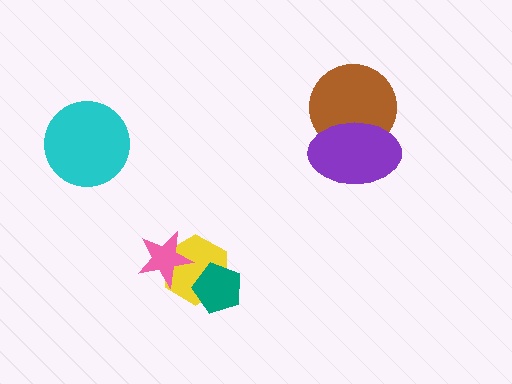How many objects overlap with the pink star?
1 object overlaps with the pink star.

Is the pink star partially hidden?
No, no other shape covers it.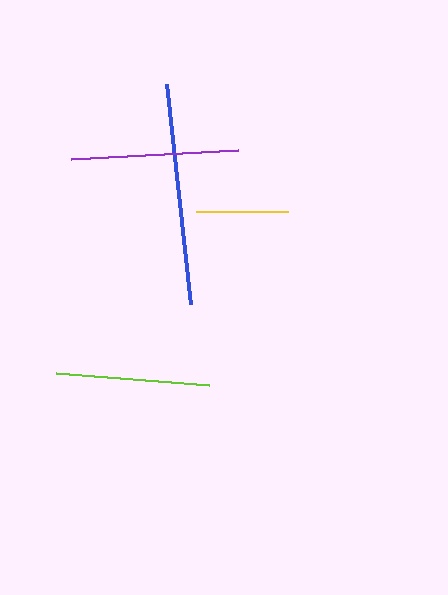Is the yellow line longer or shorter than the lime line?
The lime line is longer than the yellow line.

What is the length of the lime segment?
The lime segment is approximately 153 pixels long.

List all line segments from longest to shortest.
From longest to shortest: blue, purple, lime, yellow.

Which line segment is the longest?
The blue line is the longest at approximately 221 pixels.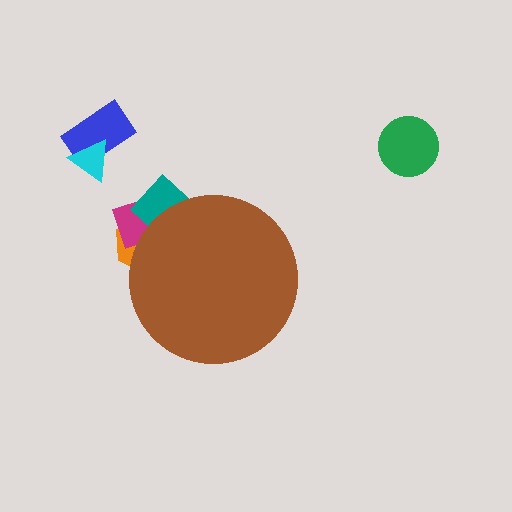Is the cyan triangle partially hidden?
No, the cyan triangle is fully visible.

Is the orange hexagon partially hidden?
Yes, the orange hexagon is partially hidden behind the brown circle.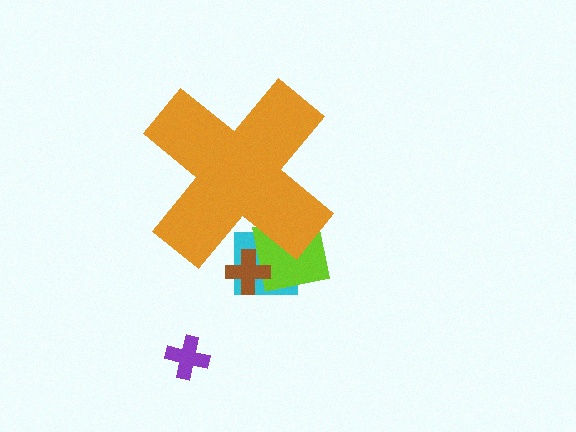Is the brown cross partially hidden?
Yes, the brown cross is partially hidden behind the orange cross.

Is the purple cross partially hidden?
No, the purple cross is fully visible.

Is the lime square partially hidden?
Yes, the lime square is partially hidden behind the orange cross.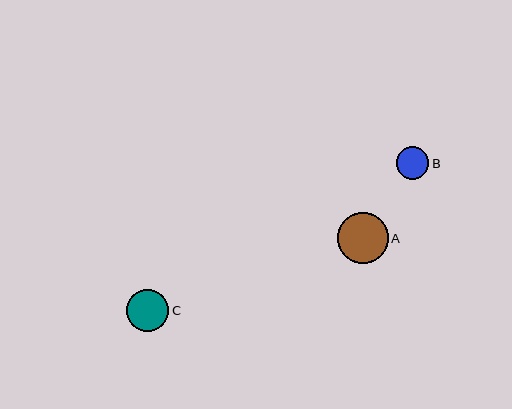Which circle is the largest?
Circle A is the largest with a size of approximately 51 pixels.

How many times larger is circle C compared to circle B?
Circle C is approximately 1.3 times the size of circle B.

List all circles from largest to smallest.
From largest to smallest: A, C, B.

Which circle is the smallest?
Circle B is the smallest with a size of approximately 33 pixels.